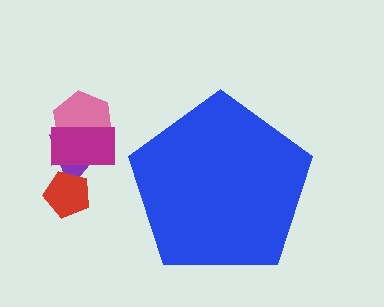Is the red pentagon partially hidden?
No, the red pentagon is fully visible.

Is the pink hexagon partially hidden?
No, the pink hexagon is fully visible.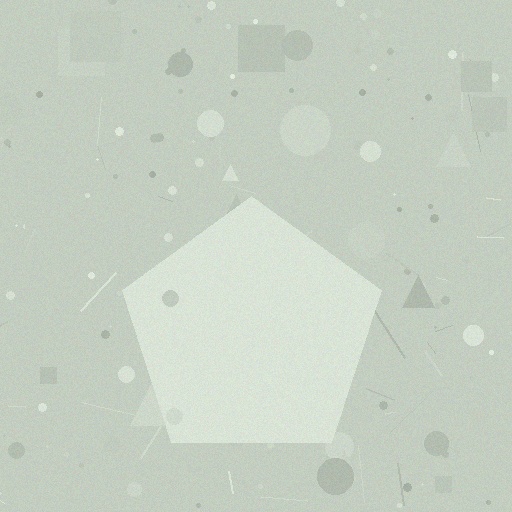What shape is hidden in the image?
A pentagon is hidden in the image.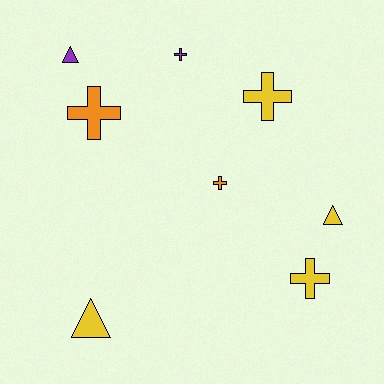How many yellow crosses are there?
There are 2 yellow crosses.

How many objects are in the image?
There are 8 objects.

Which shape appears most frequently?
Cross, with 5 objects.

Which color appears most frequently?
Yellow, with 4 objects.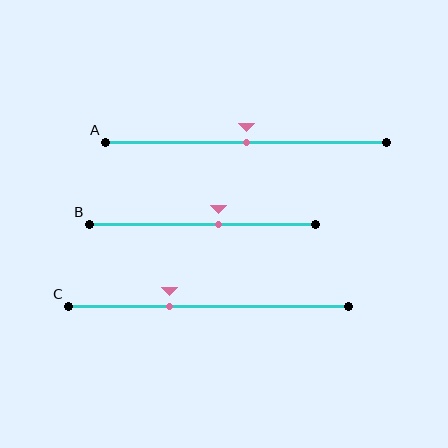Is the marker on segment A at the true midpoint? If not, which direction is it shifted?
Yes, the marker on segment A is at the true midpoint.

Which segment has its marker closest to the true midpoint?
Segment A has its marker closest to the true midpoint.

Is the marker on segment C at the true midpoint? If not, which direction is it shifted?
No, the marker on segment C is shifted to the left by about 14% of the segment length.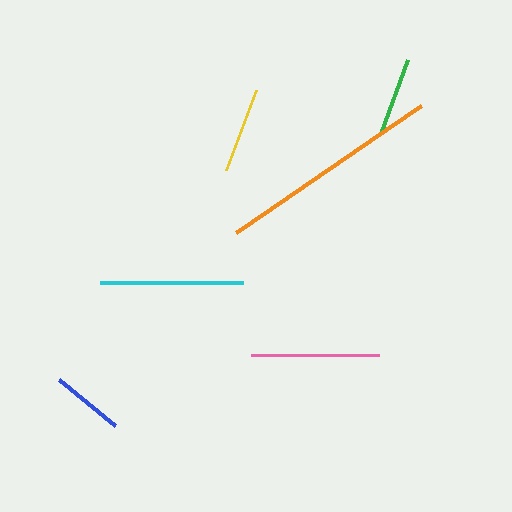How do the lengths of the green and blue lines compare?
The green and blue lines are approximately the same length.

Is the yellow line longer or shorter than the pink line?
The pink line is longer than the yellow line.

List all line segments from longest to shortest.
From longest to shortest: orange, cyan, pink, yellow, green, blue.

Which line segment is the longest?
The orange line is the longest at approximately 224 pixels.